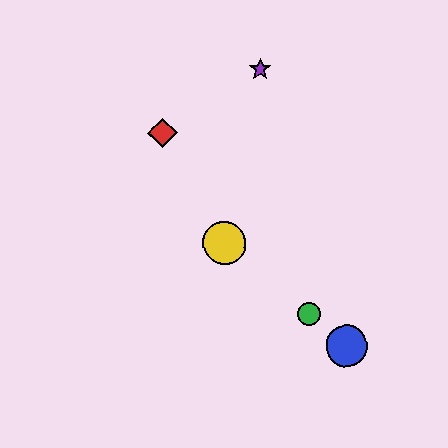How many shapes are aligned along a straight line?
3 shapes (the blue circle, the green circle, the yellow circle) are aligned along a straight line.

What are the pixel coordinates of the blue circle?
The blue circle is at (347, 346).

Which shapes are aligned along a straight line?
The blue circle, the green circle, the yellow circle are aligned along a straight line.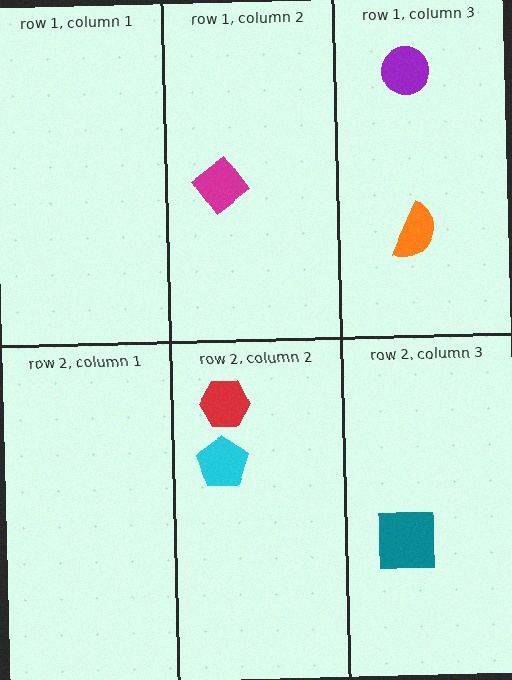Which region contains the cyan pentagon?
The row 2, column 2 region.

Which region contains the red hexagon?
The row 2, column 2 region.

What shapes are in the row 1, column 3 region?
The purple circle, the orange semicircle.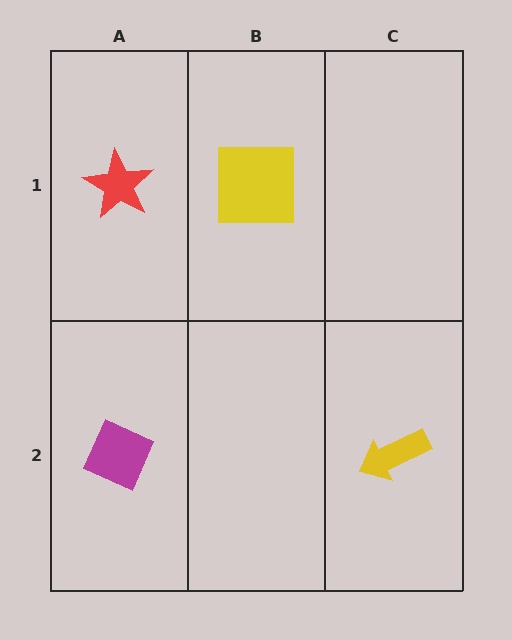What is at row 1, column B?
A yellow square.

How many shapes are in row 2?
2 shapes.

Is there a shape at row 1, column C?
No, that cell is empty.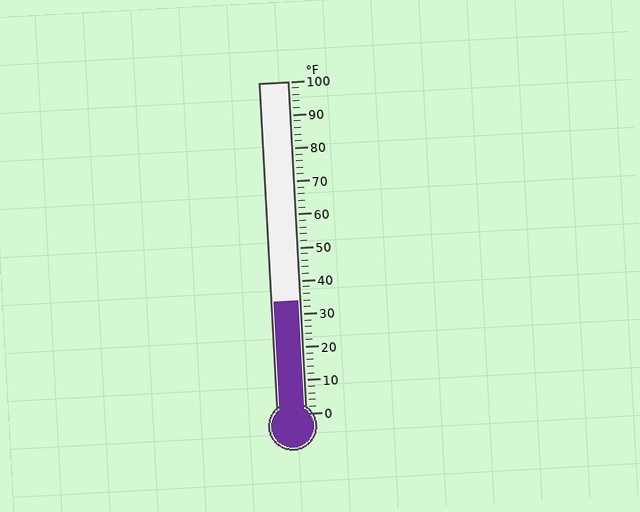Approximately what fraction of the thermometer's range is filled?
The thermometer is filled to approximately 35% of its range.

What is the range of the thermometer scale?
The thermometer scale ranges from 0°F to 100°F.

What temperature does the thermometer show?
The thermometer shows approximately 34°F.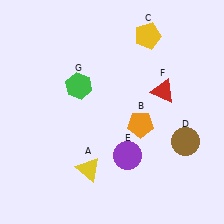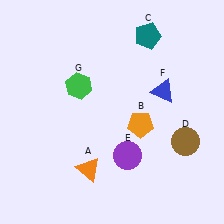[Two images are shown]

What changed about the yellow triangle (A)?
In Image 1, A is yellow. In Image 2, it changed to orange.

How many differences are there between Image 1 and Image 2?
There are 3 differences between the two images.